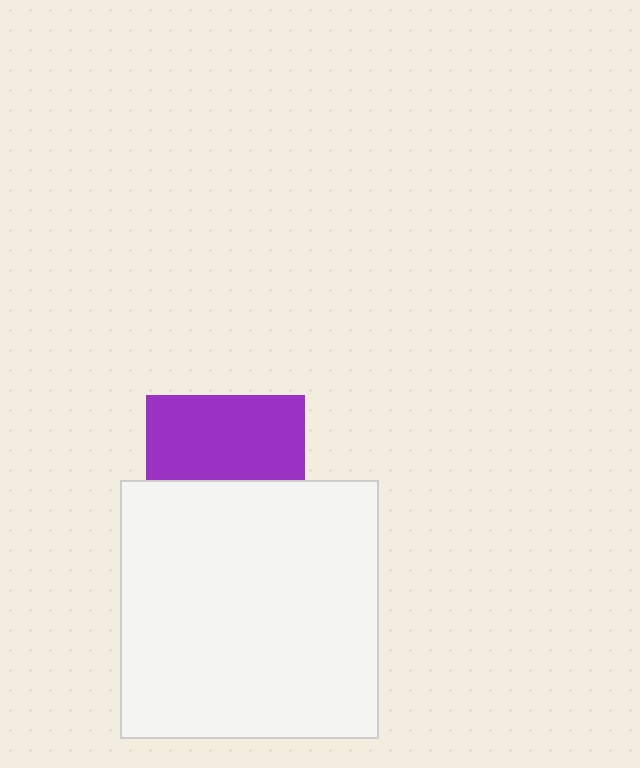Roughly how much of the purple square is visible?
About half of it is visible (roughly 53%).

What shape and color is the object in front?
The object in front is a white square.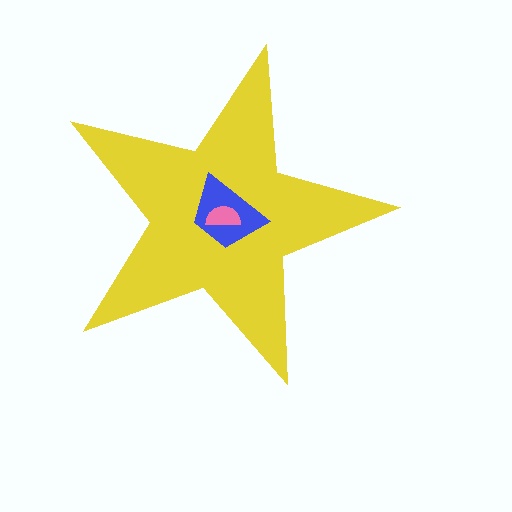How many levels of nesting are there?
3.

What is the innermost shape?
The pink semicircle.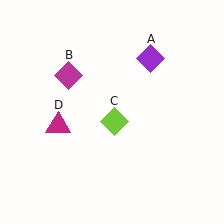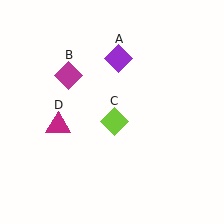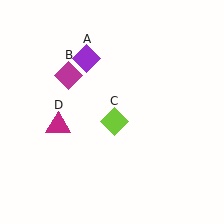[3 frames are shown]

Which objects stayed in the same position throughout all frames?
Magenta diamond (object B) and lime diamond (object C) and magenta triangle (object D) remained stationary.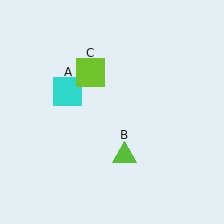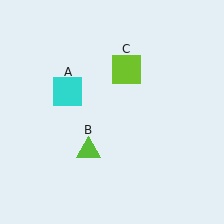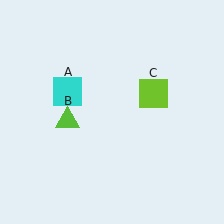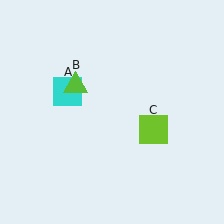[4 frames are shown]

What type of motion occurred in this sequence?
The lime triangle (object B), lime square (object C) rotated clockwise around the center of the scene.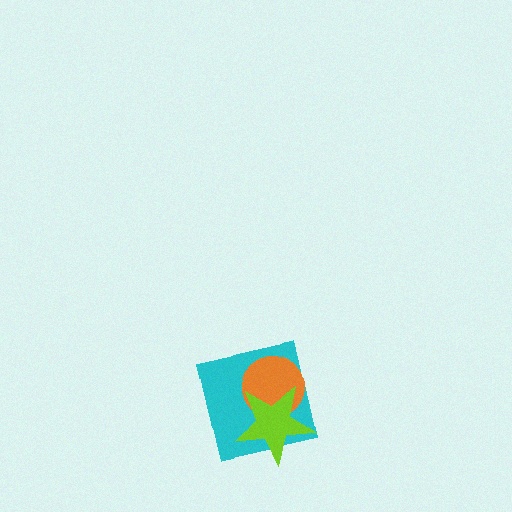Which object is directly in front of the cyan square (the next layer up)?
The orange circle is directly in front of the cyan square.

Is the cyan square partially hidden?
Yes, it is partially covered by another shape.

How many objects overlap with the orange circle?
2 objects overlap with the orange circle.